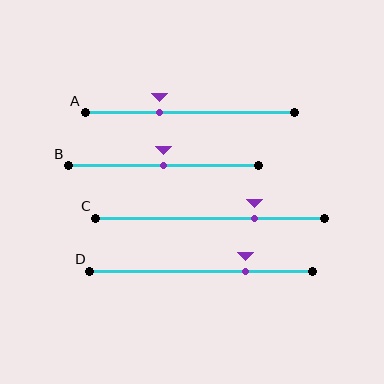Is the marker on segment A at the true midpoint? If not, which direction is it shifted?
No, the marker on segment A is shifted to the left by about 14% of the segment length.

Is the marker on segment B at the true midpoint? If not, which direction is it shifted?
Yes, the marker on segment B is at the true midpoint.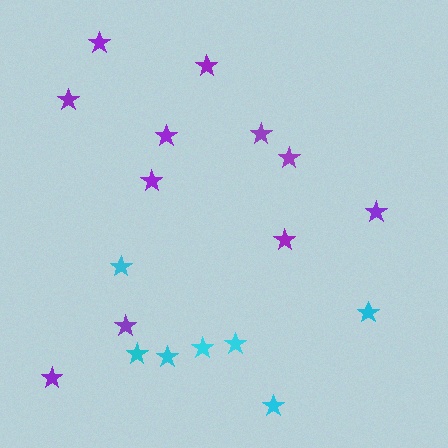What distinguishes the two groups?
There are 2 groups: one group of cyan stars (7) and one group of purple stars (11).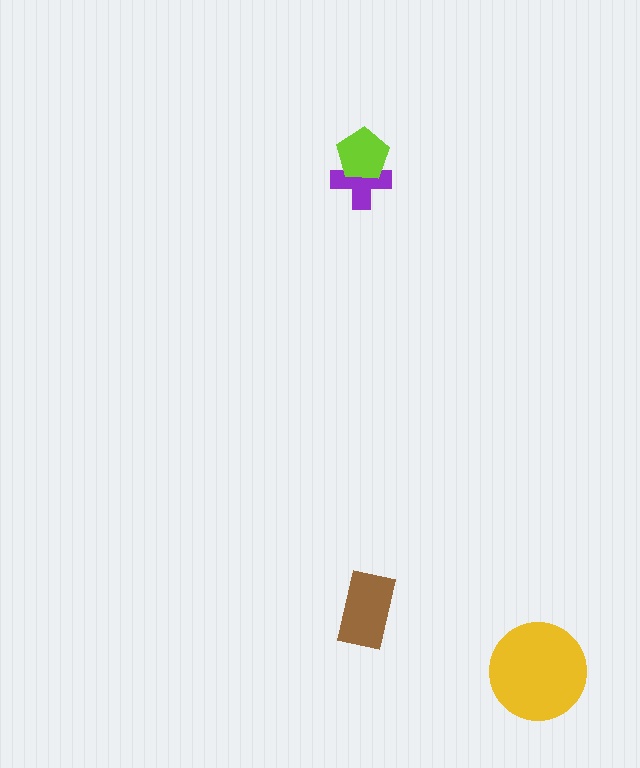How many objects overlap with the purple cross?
1 object overlaps with the purple cross.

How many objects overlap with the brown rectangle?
0 objects overlap with the brown rectangle.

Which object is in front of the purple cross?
The lime pentagon is in front of the purple cross.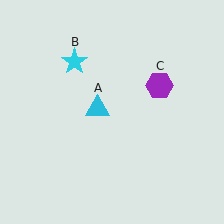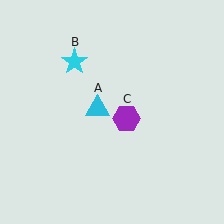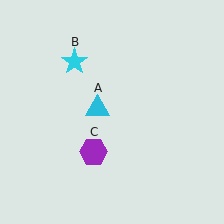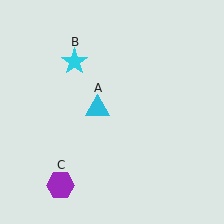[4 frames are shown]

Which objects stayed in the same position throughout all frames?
Cyan triangle (object A) and cyan star (object B) remained stationary.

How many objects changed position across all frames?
1 object changed position: purple hexagon (object C).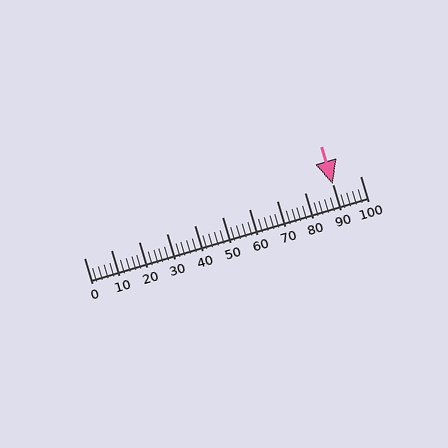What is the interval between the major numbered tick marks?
The major tick marks are spaced 10 units apart.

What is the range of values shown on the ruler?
The ruler shows values from 0 to 100.